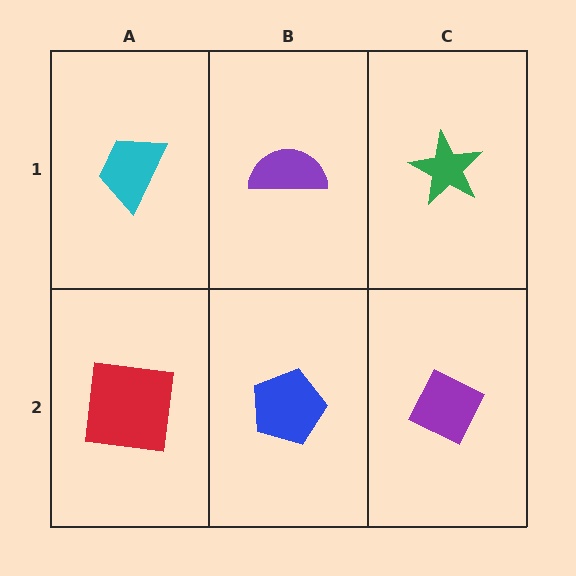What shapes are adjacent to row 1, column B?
A blue pentagon (row 2, column B), a cyan trapezoid (row 1, column A), a green star (row 1, column C).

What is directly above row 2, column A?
A cyan trapezoid.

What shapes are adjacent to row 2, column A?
A cyan trapezoid (row 1, column A), a blue pentagon (row 2, column B).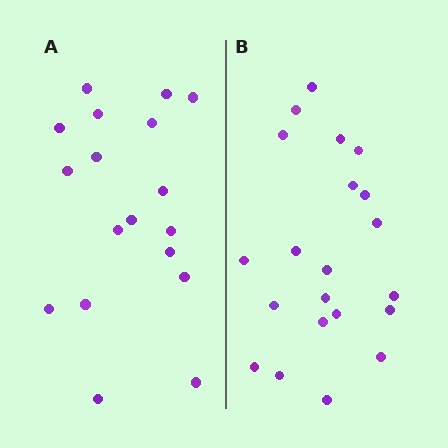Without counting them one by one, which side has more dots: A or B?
Region B (the right region) has more dots.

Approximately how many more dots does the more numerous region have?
Region B has just a few more — roughly 2 or 3 more dots than region A.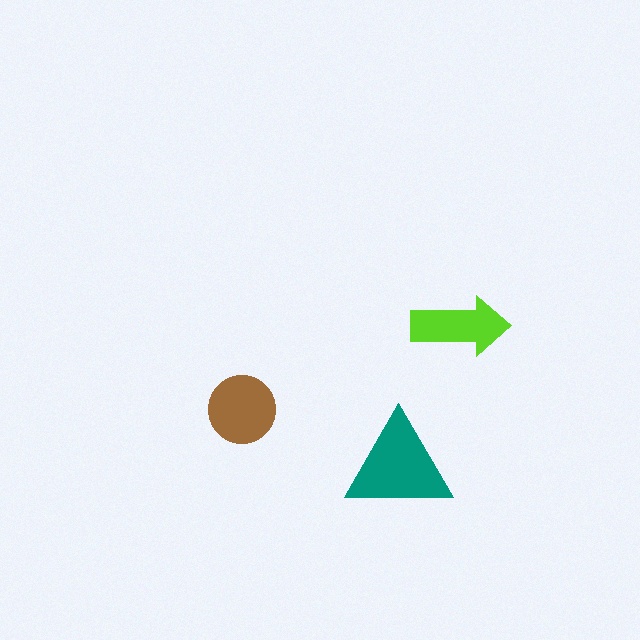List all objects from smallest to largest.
The lime arrow, the brown circle, the teal triangle.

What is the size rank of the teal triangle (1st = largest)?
1st.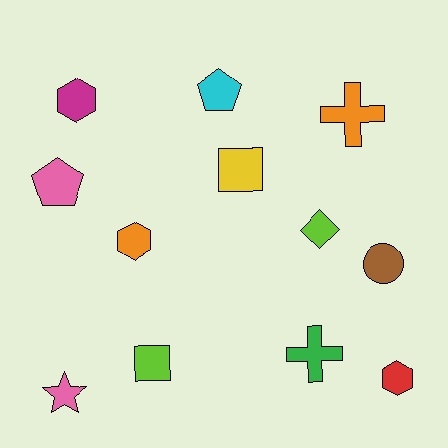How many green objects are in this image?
There is 1 green object.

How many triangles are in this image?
There are no triangles.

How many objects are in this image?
There are 12 objects.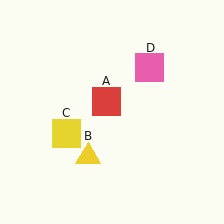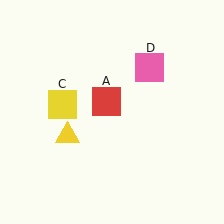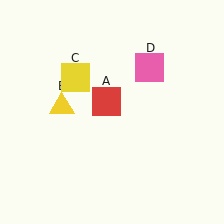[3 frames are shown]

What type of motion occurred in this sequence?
The yellow triangle (object B), yellow square (object C) rotated clockwise around the center of the scene.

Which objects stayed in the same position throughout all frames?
Red square (object A) and pink square (object D) remained stationary.